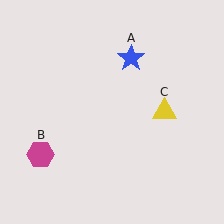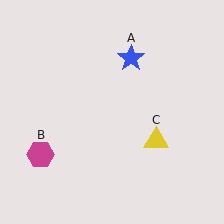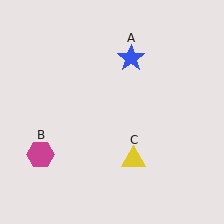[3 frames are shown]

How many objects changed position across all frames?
1 object changed position: yellow triangle (object C).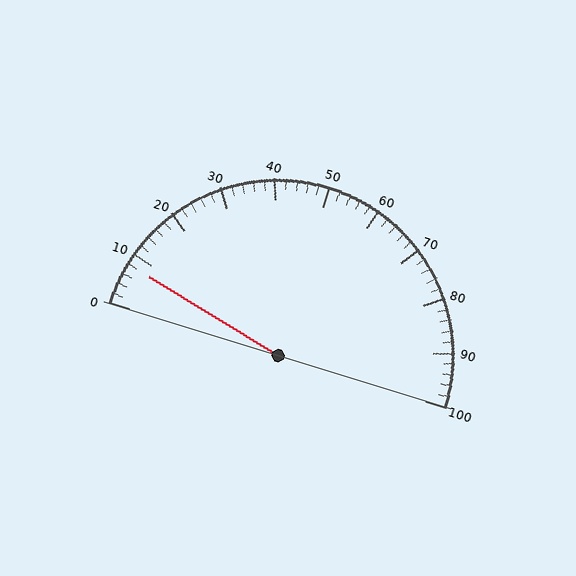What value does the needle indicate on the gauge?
The needle indicates approximately 8.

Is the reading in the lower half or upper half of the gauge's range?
The reading is in the lower half of the range (0 to 100).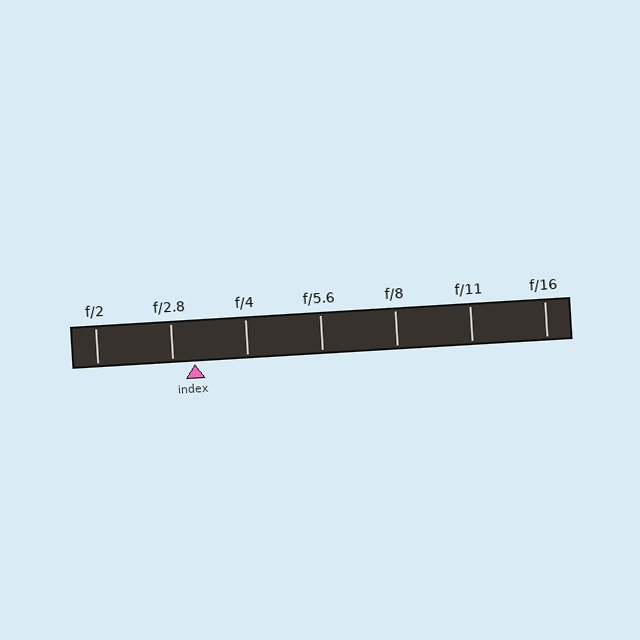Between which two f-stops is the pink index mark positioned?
The index mark is between f/2.8 and f/4.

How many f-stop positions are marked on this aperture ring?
There are 7 f-stop positions marked.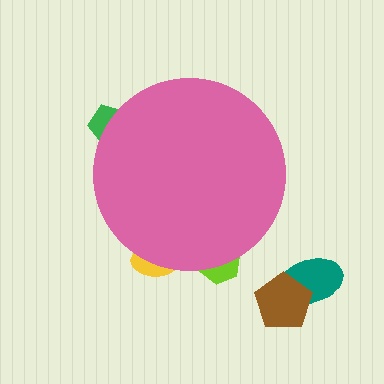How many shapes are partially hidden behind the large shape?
3 shapes are partially hidden.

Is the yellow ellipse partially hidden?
Yes, the yellow ellipse is partially hidden behind the pink circle.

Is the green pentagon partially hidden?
Yes, the green pentagon is partially hidden behind the pink circle.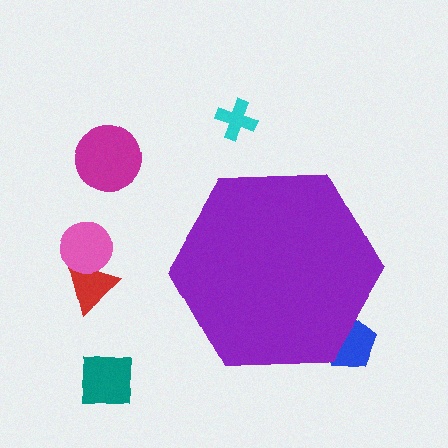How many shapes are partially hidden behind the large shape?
1 shape is partially hidden.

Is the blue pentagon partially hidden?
Yes, the blue pentagon is partially hidden behind the purple hexagon.